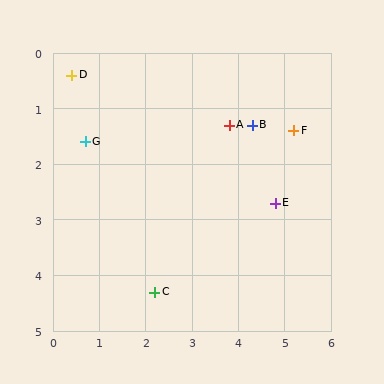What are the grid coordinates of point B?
Point B is at approximately (4.3, 1.3).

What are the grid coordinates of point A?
Point A is at approximately (3.8, 1.3).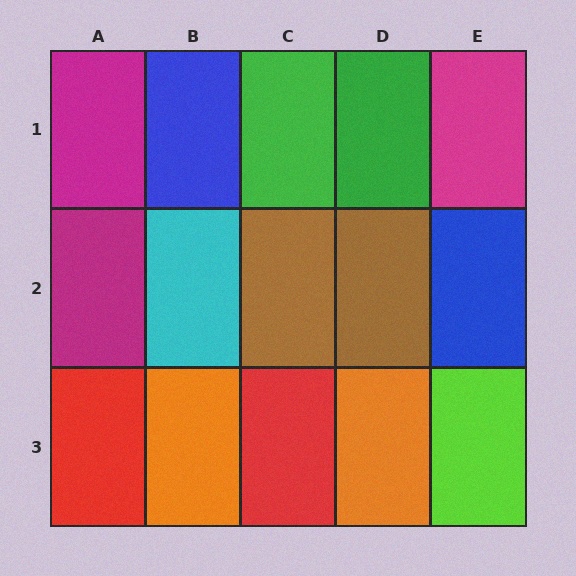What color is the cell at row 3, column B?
Orange.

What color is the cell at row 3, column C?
Red.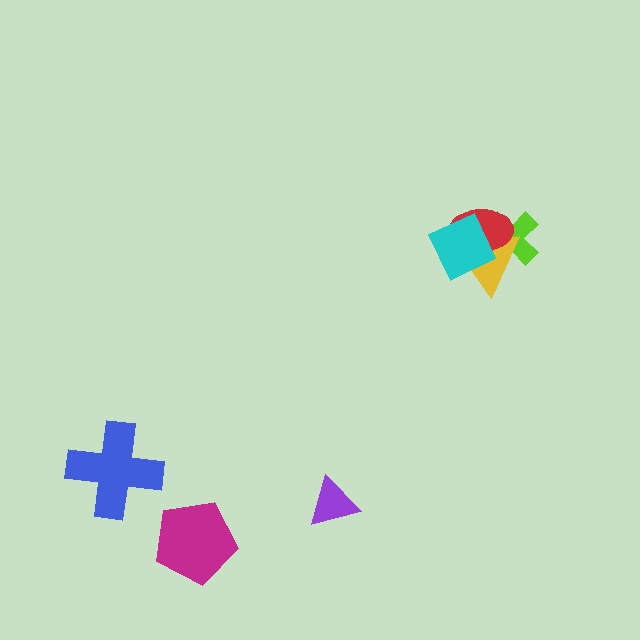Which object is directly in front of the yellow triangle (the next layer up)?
The red ellipse is directly in front of the yellow triangle.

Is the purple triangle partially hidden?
No, no other shape covers it.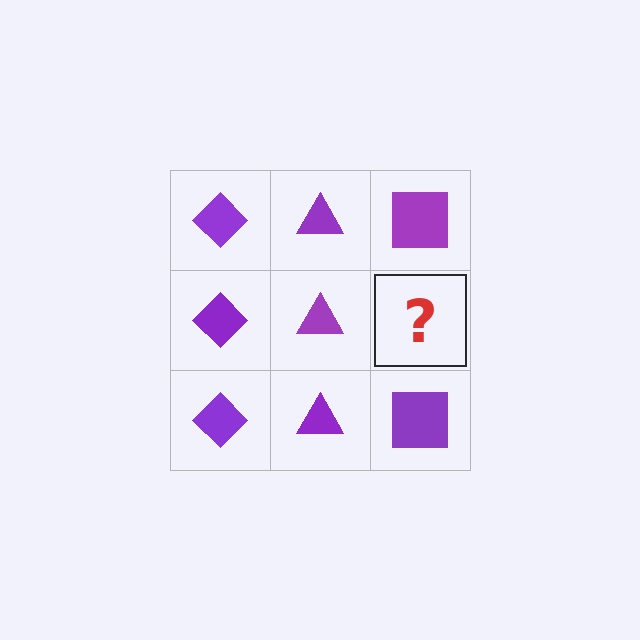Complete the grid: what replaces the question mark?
The question mark should be replaced with a purple square.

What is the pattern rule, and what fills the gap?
The rule is that each column has a consistent shape. The gap should be filled with a purple square.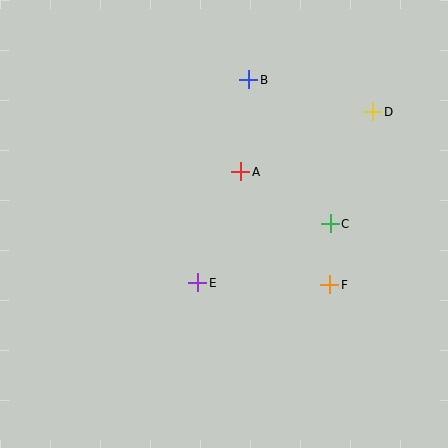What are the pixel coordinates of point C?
Point C is at (330, 224).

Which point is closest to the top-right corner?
Point D is closest to the top-right corner.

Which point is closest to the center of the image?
Point A at (241, 172) is closest to the center.